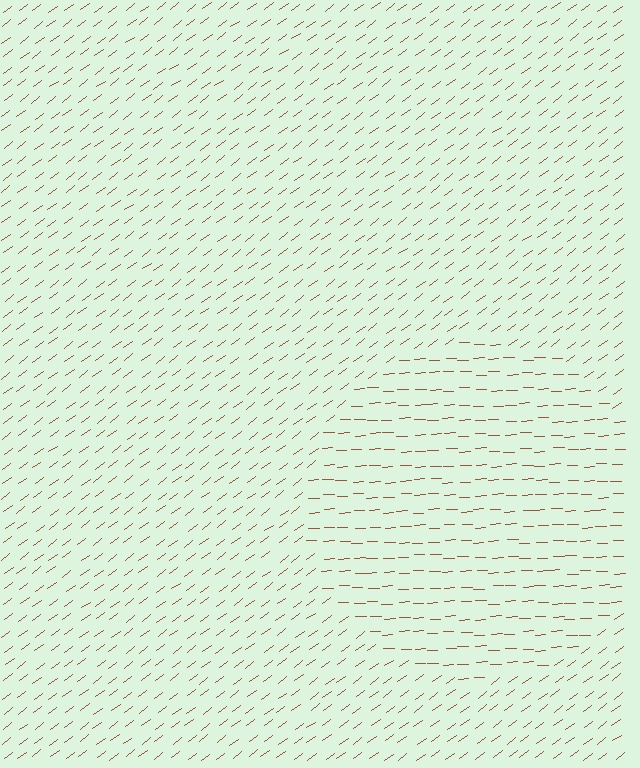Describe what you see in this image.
The image is filled with small brown line segments. A circle region in the image has lines oriented differently from the surrounding lines, creating a visible texture boundary.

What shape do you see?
I see a circle.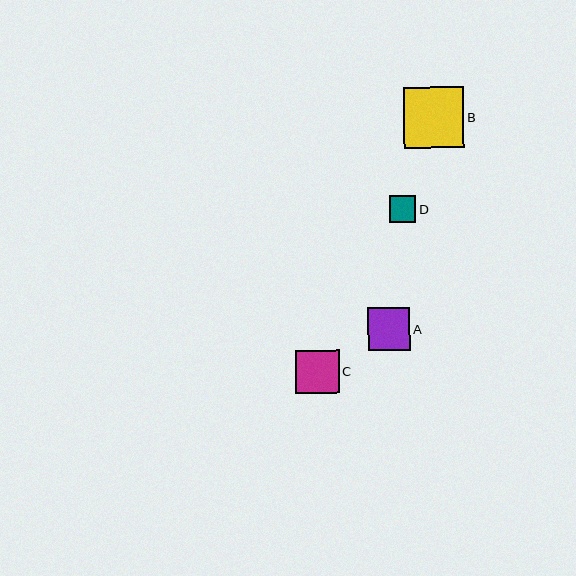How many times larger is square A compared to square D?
Square A is approximately 1.6 times the size of square D.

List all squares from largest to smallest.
From largest to smallest: B, C, A, D.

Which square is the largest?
Square B is the largest with a size of approximately 61 pixels.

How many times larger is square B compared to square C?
Square B is approximately 1.4 times the size of square C.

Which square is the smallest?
Square D is the smallest with a size of approximately 27 pixels.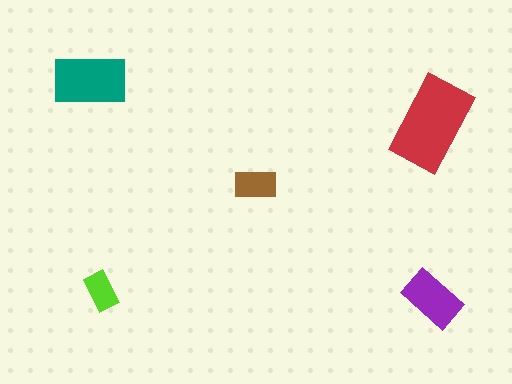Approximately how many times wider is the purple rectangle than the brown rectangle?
About 1.5 times wider.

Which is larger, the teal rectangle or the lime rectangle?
The teal one.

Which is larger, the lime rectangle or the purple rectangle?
The purple one.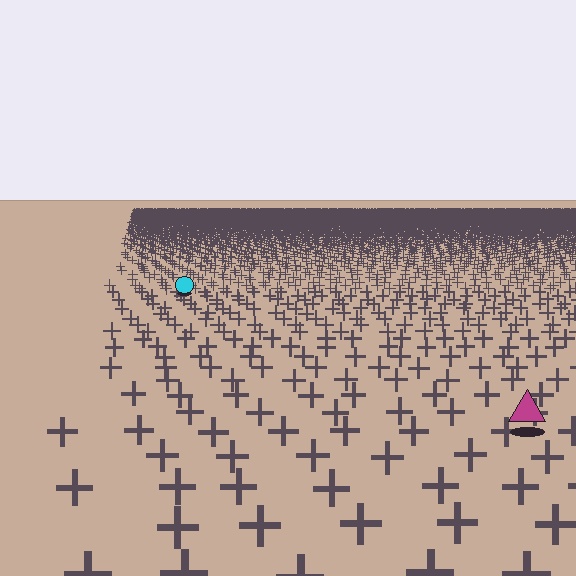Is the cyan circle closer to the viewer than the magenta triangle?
No. The magenta triangle is closer — you can tell from the texture gradient: the ground texture is coarser near it.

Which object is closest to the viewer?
The magenta triangle is closest. The texture marks near it are larger and more spread out.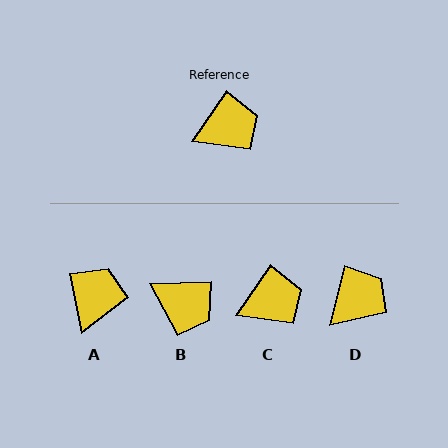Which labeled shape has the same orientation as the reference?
C.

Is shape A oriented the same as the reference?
No, it is off by about 46 degrees.